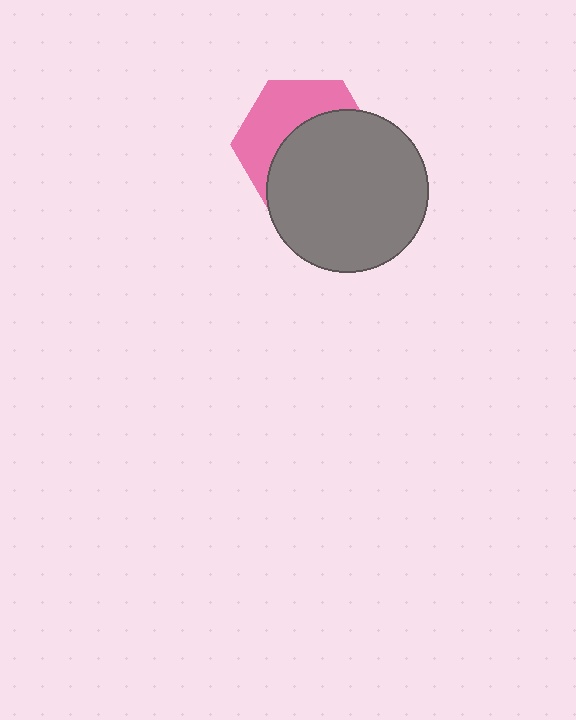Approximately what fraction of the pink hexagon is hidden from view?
Roughly 58% of the pink hexagon is hidden behind the gray circle.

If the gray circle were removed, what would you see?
You would see the complete pink hexagon.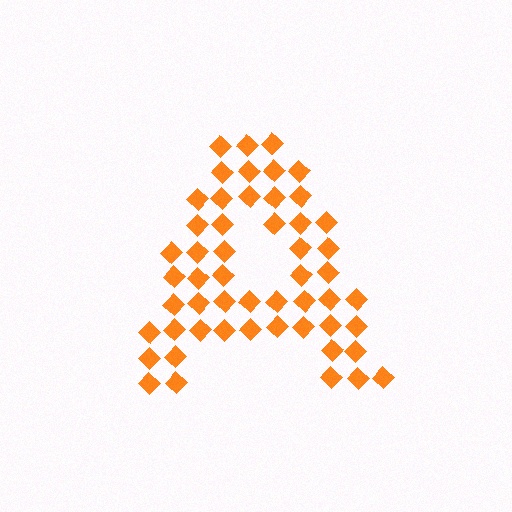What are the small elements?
The small elements are diamonds.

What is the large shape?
The large shape is the letter A.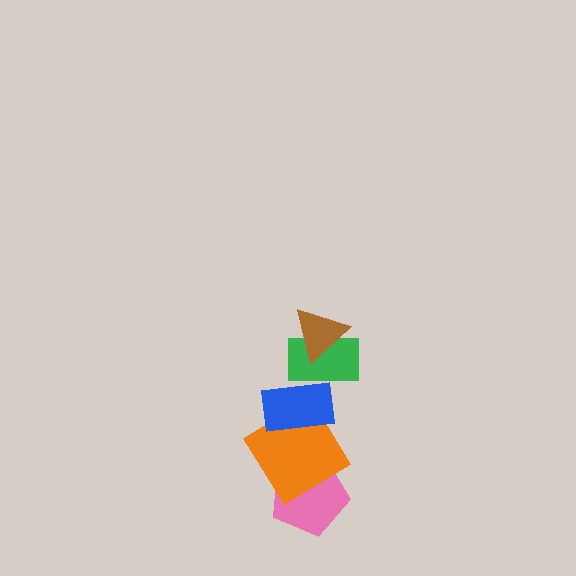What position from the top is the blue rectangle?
The blue rectangle is 3rd from the top.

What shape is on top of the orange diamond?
The blue rectangle is on top of the orange diamond.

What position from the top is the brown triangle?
The brown triangle is 1st from the top.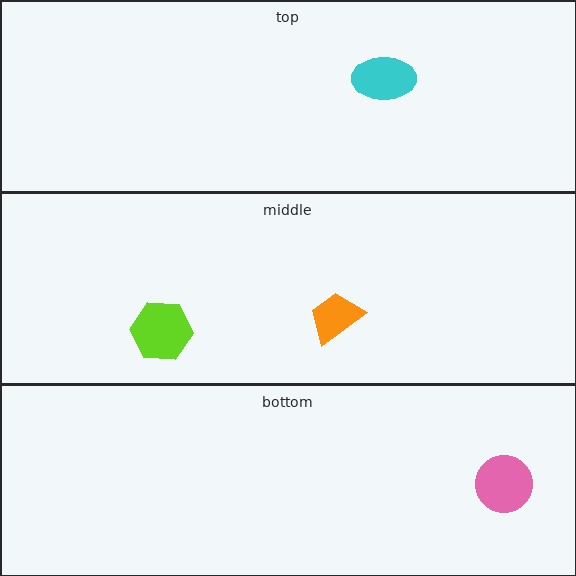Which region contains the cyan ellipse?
The top region.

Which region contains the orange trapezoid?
The middle region.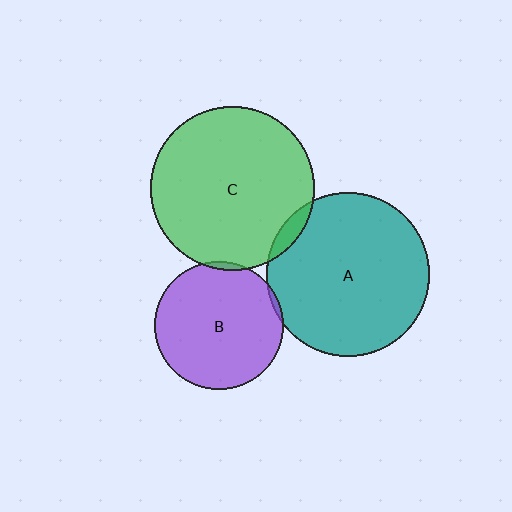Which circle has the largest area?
Circle A (teal).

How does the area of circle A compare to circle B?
Approximately 1.6 times.